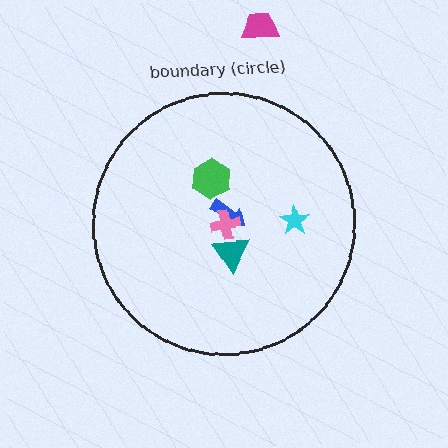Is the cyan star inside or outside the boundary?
Inside.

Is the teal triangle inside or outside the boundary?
Inside.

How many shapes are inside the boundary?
5 inside, 1 outside.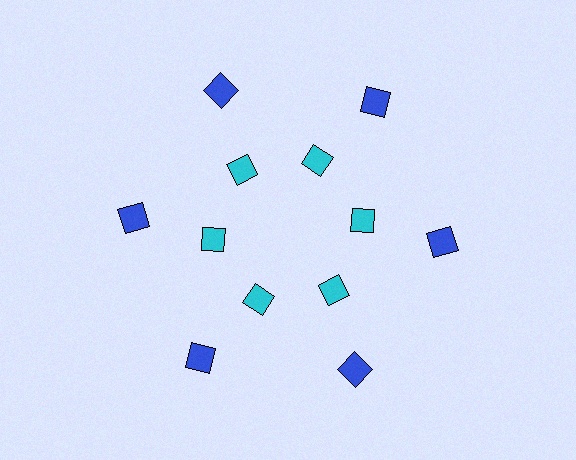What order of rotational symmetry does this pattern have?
This pattern has 6-fold rotational symmetry.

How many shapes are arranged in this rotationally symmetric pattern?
There are 12 shapes, arranged in 6 groups of 2.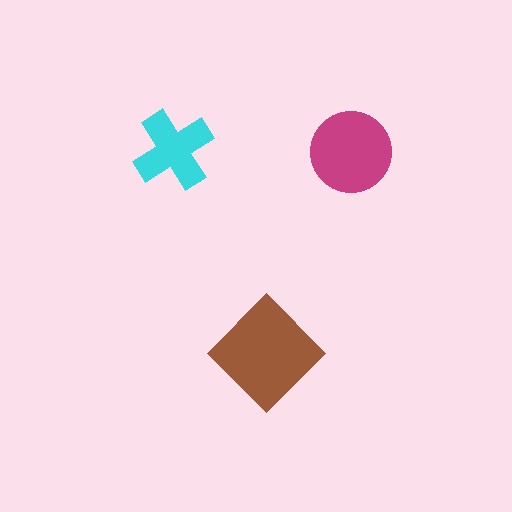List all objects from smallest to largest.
The cyan cross, the magenta circle, the brown diamond.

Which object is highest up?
The cyan cross is topmost.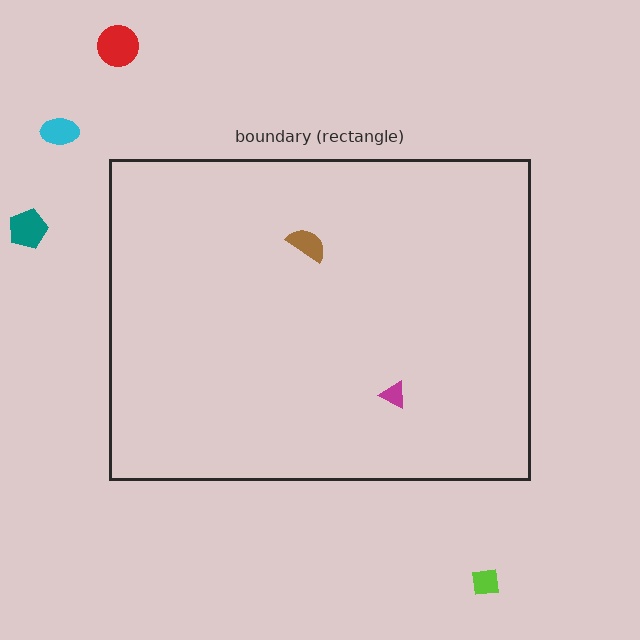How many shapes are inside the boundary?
2 inside, 4 outside.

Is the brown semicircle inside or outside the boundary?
Inside.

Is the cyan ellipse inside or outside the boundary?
Outside.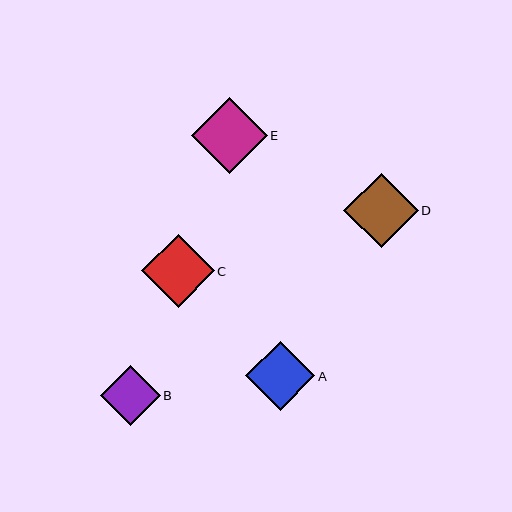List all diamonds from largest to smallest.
From largest to smallest: E, D, C, A, B.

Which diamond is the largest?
Diamond E is the largest with a size of approximately 76 pixels.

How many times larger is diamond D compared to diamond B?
Diamond D is approximately 1.2 times the size of diamond B.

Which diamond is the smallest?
Diamond B is the smallest with a size of approximately 60 pixels.